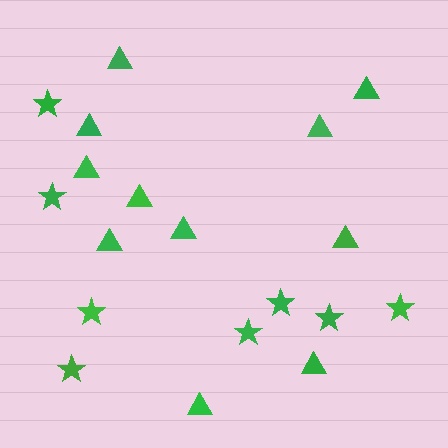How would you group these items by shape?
There are 2 groups: one group of stars (8) and one group of triangles (11).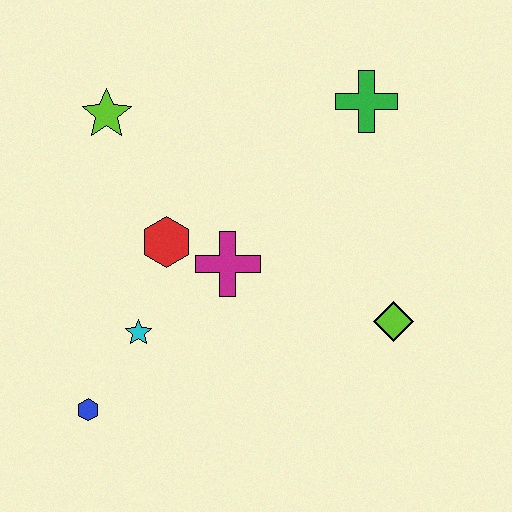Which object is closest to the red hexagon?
The magenta cross is closest to the red hexagon.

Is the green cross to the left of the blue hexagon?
No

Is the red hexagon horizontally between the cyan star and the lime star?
No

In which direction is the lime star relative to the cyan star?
The lime star is above the cyan star.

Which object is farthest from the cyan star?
The green cross is farthest from the cyan star.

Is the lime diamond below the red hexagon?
Yes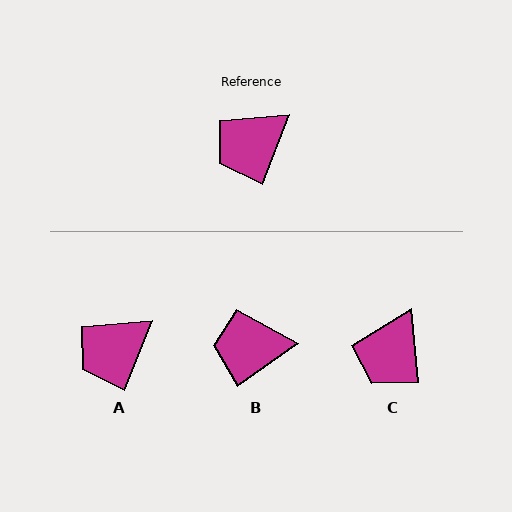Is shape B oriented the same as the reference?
No, it is off by about 33 degrees.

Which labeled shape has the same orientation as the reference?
A.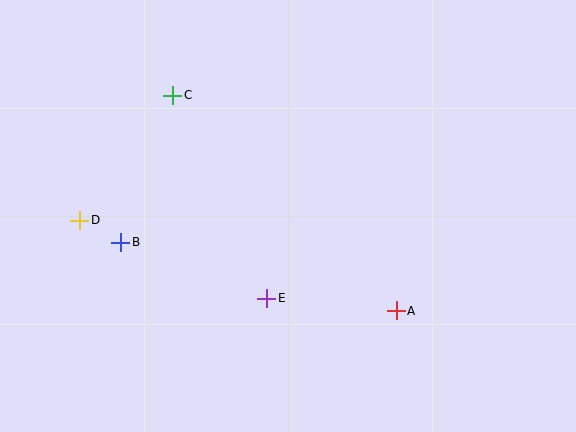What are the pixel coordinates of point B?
Point B is at (121, 242).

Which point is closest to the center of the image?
Point E at (267, 298) is closest to the center.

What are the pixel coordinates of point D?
Point D is at (80, 220).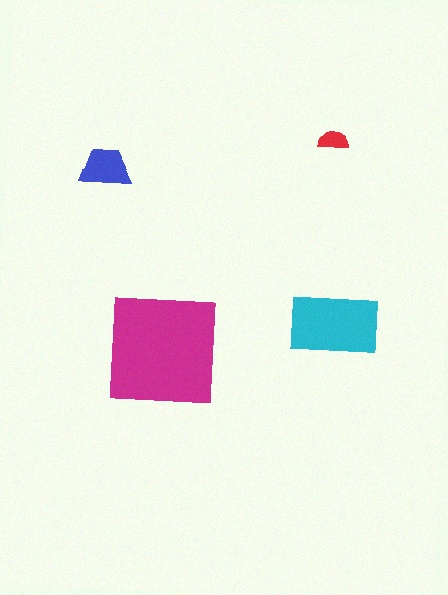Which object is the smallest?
The red semicircle.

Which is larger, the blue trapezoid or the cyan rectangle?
The cyan rectangle.